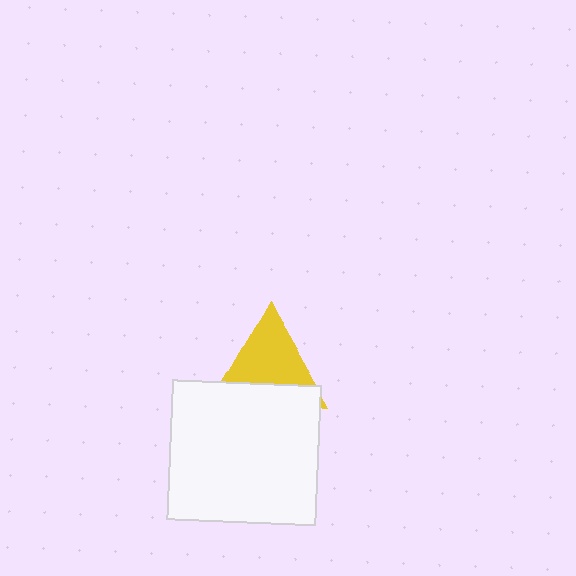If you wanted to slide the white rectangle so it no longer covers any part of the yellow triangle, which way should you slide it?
Slide it down — that is the most direct way to separate the two shapes.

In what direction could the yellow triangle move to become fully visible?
The yellow triangle could move up. That would shift it out from behind the white rectangle entirely.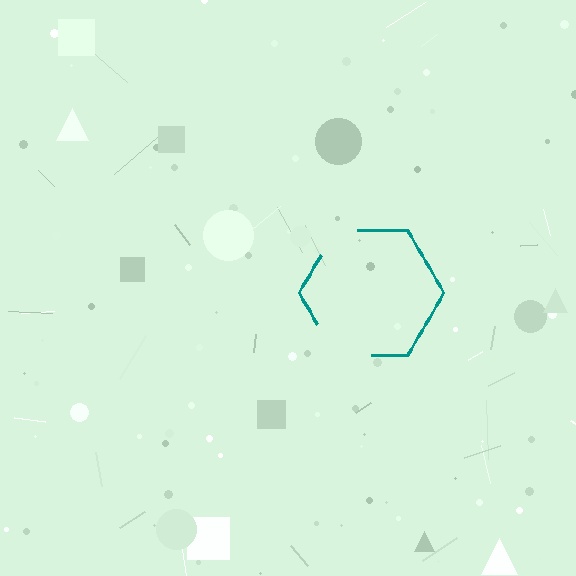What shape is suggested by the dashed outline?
The dashed outline suggests a hexagon.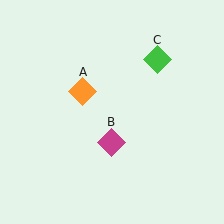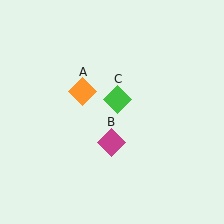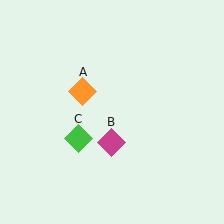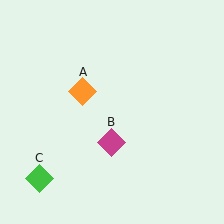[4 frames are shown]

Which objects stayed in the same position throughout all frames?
Orange diamond (object A) and magenta diamond (object B) remained stationary.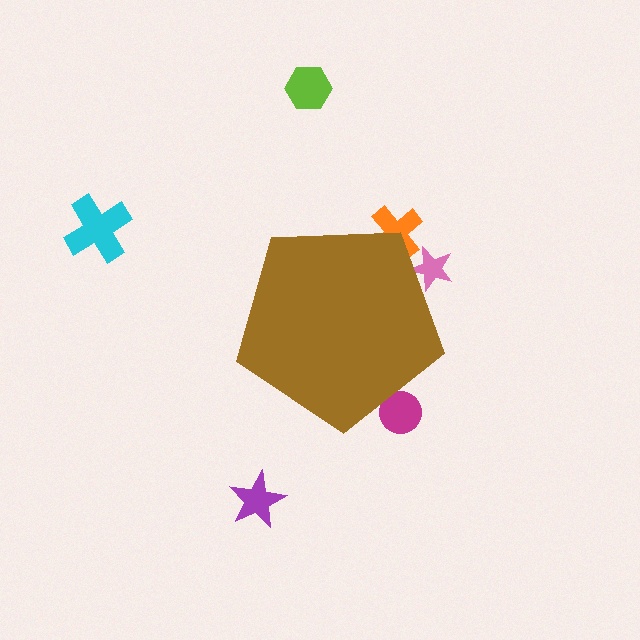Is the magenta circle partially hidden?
Yes, the magenta circle is partially hidden behind the brown pentagon.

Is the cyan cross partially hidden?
No, the cyan cross is fully visible.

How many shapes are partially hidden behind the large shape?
3 shapes are partially hidden.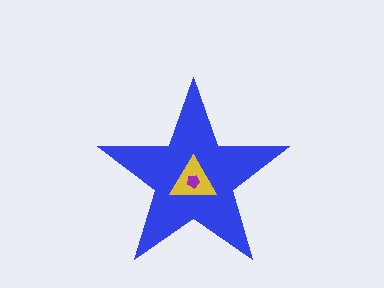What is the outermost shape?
The blue star.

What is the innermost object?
The purple pentagon.